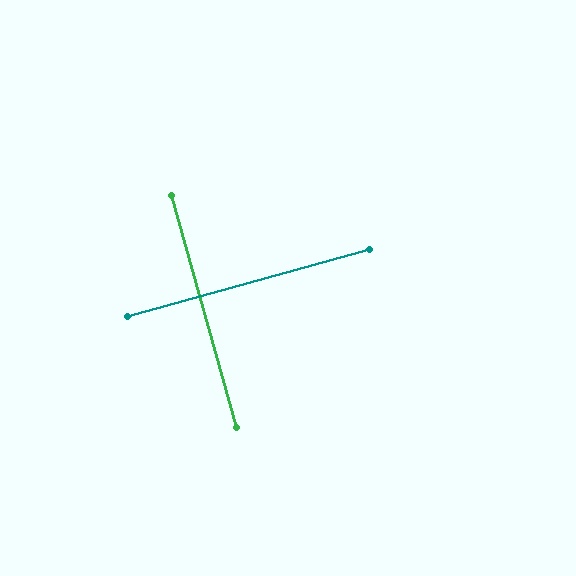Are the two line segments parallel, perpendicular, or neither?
Perpendicular — they meet at approximately 90°.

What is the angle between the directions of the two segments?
Approximately 90 degrees.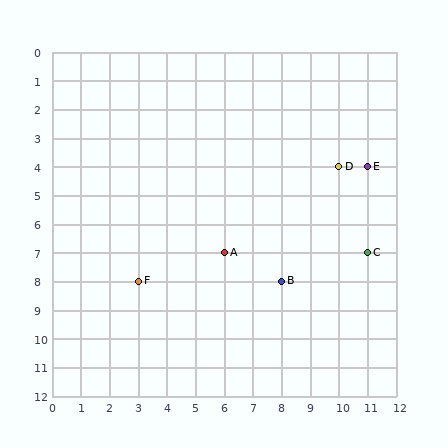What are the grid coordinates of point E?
Point E is at grid coordinates (11, 4).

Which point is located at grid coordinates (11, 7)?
Point C is at (11, 7).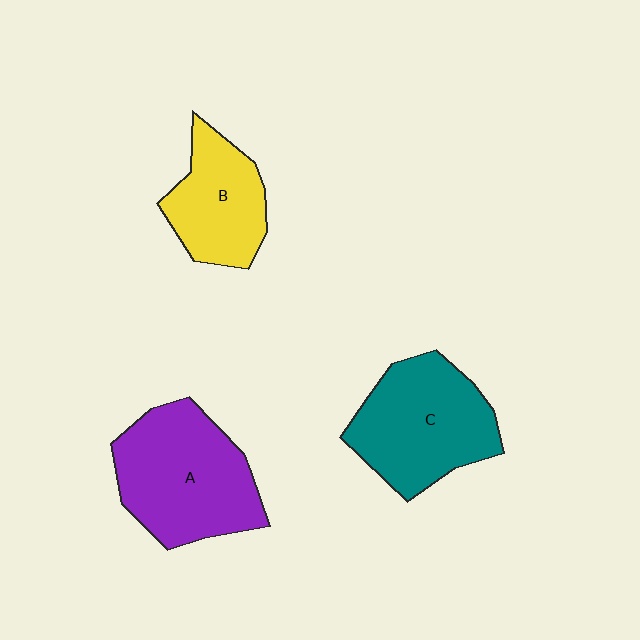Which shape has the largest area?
Shape A (purple).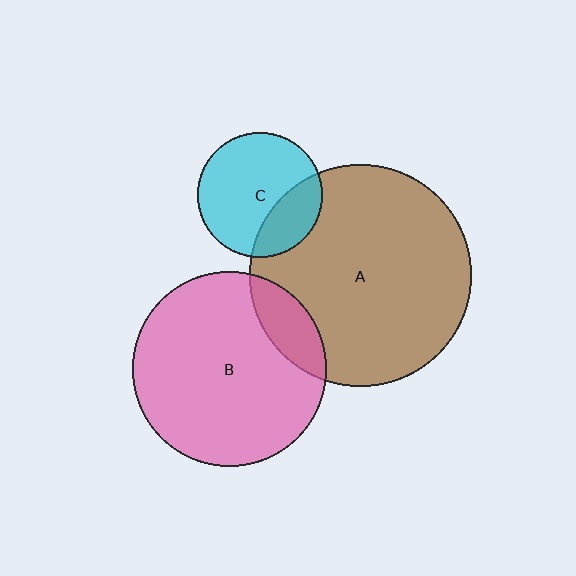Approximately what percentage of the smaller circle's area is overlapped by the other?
Approximately 15%.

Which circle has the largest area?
Circle A (brown).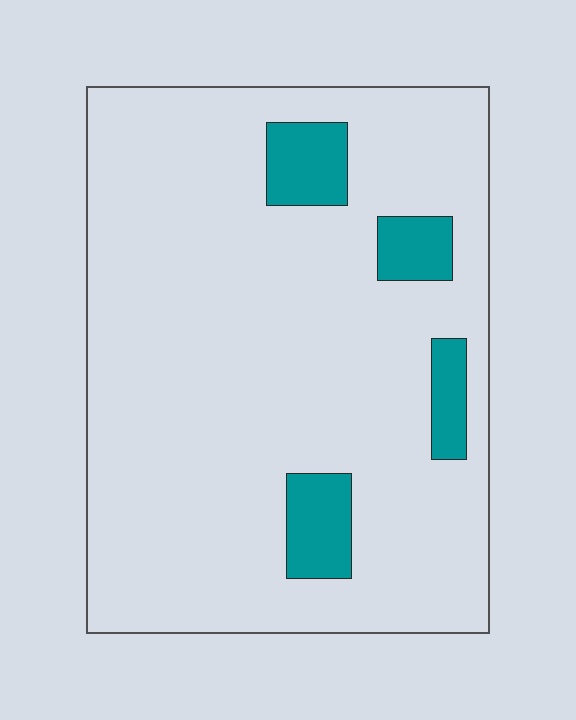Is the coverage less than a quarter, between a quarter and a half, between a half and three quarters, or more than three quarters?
Less than a quarter.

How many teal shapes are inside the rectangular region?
4.